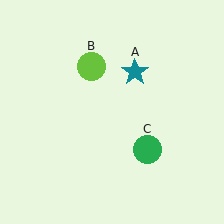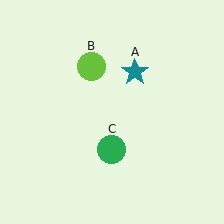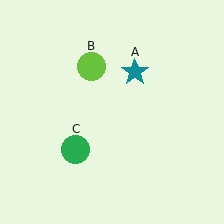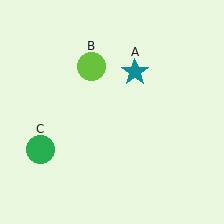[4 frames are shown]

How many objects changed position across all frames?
1 object changed position: green circle (object C).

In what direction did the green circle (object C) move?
The green circle (object C) moved left.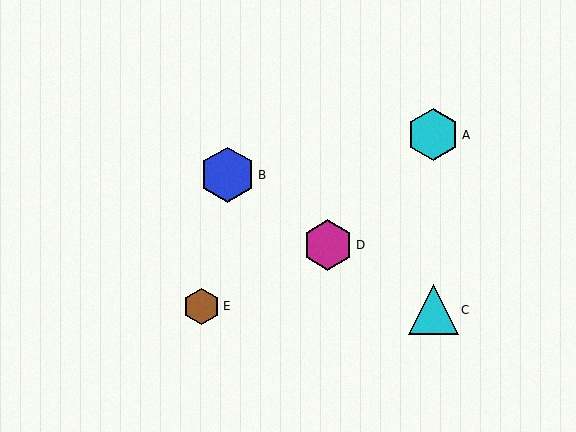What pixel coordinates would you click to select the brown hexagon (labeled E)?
Click at (202, 306) to select the brown hexagon E.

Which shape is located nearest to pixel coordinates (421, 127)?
The cyan hexagon (labeled A) at (433, 135) is nearest to that location.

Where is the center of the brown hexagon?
The center of the brown hexagon is at (202, 306).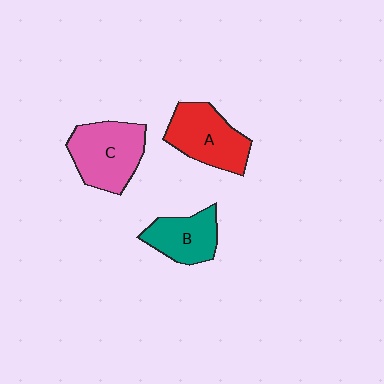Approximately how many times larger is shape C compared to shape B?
Approximately 1.4 times.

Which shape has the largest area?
Shape C (pink).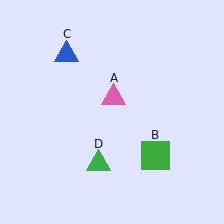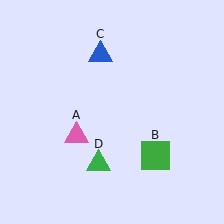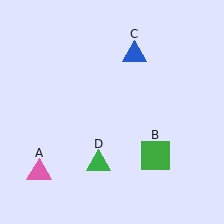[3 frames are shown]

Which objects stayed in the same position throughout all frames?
Green square (object B) and green triangle (object D) remained stationary.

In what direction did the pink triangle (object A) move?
The pink triangle (object A) moved down and to the left.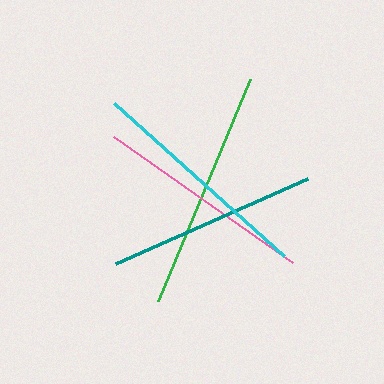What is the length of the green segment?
The green segment is approximately 240 pixels long.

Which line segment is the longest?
The green line is the longest at approximately 240 pixels.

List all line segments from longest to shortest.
From longest to shortest: green, cyan, pink, teal.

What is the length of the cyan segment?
The cyan segment is approximately 229 pixels long.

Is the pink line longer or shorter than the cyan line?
The cyan line is longer than the pink line.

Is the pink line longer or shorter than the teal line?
The pink line is longer than the teal line.